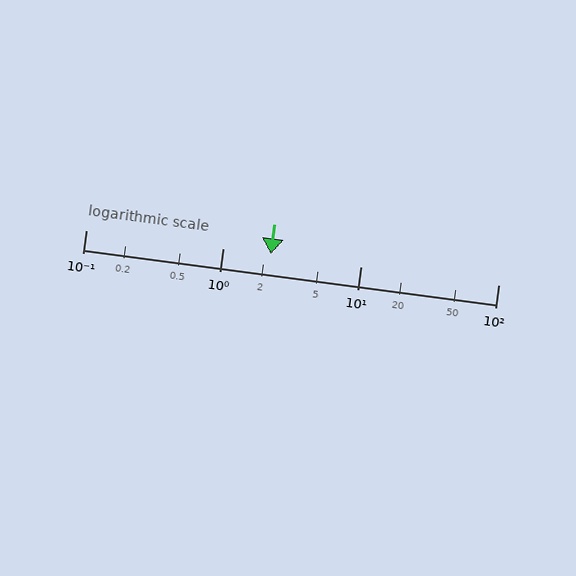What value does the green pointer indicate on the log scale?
The pointer indicates approximately 2.2.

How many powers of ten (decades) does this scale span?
The scale spans 3 decades, from 0.1 to 100.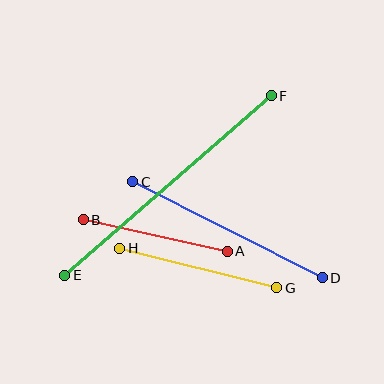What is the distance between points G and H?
The distance is approximately 162 pixels.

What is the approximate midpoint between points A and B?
The midpoint is at approximately (155, 235) pixels.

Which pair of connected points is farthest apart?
Points E and F are farthest apart.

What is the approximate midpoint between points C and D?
The midpoint is at approximately (227, 230) pixels.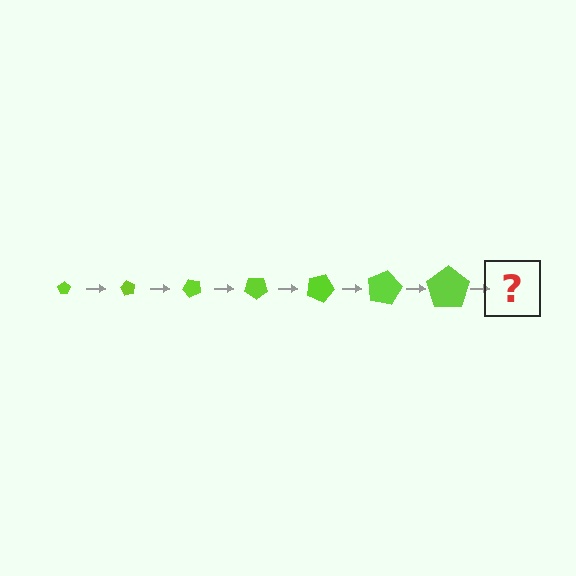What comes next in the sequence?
The next element should be a pentagon, larger than the previous one and rotated 420 degrees from the start.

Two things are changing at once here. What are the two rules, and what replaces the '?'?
The two rules are that the pentagon grows larger each step and it rotates 60 degrees each step. The '?' should be a pentagon, larger than the previous one and rotated 420 degrees from the start.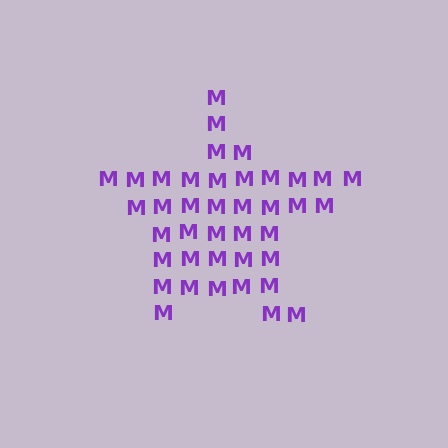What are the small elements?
The small elements are letter M's.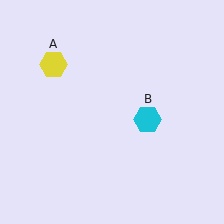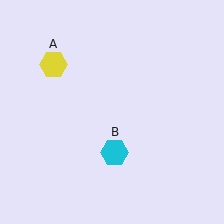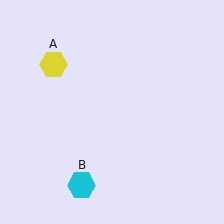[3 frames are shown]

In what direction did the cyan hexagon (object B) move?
The cyan hexagon (object B) moved down and to the left.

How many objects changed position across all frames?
1 object changed position: cyan hexagon (object B).